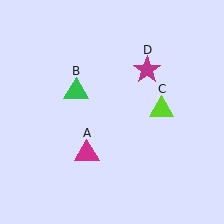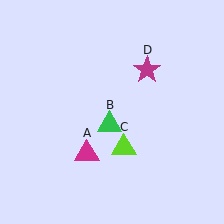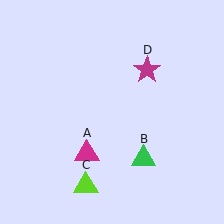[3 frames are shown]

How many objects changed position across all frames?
2 objects changed position: green triangle (object B), lime triangle (object C).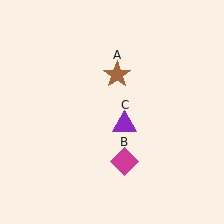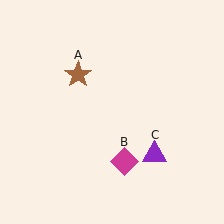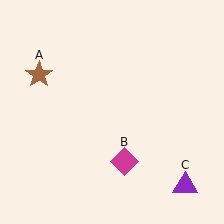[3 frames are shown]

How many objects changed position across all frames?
2 objects changed position: brown star (object A), purple triangle (object C).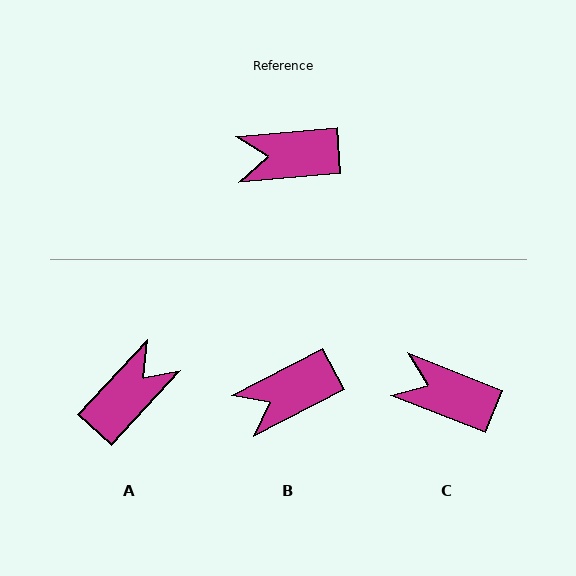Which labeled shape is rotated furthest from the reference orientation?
A, about 138 degrees away.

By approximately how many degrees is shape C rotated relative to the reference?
Approximately 27 degrees clockwise.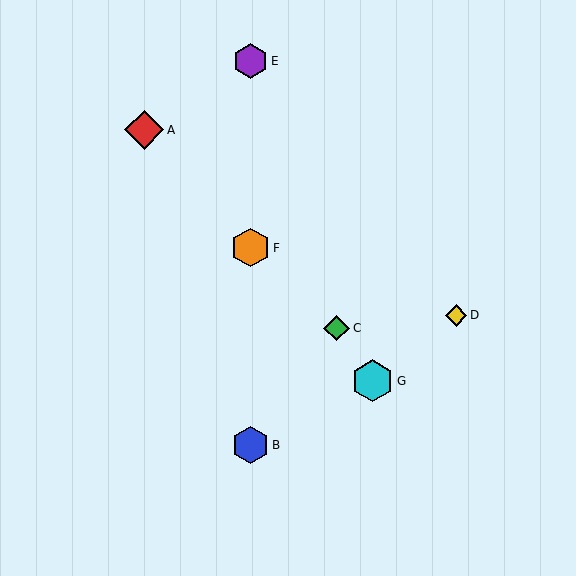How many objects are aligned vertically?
3 objects (B, E, F) are aligned vertically.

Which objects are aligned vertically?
Objects B, E, F are aligned vertically.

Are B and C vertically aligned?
No, B is at x≈250 and C is at x≈337.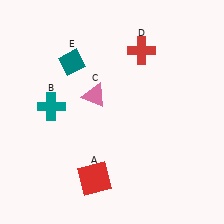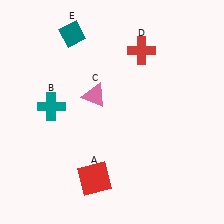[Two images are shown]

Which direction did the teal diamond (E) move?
The teal diamond (E) moved up.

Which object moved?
The teal diamond (E) moved up.